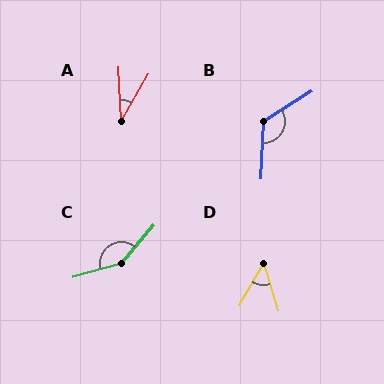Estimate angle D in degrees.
Approximately 48 degrees.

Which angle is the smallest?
A, at approximately 33 degrees.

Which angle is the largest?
C, at approximately 145 degrees.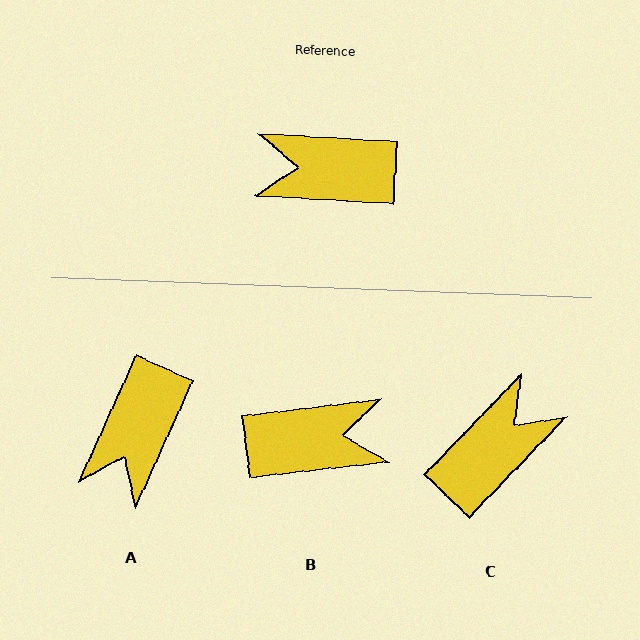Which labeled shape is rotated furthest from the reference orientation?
B, about 170 degrees away.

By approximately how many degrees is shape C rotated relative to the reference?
Approximately 130 degrees clockwise.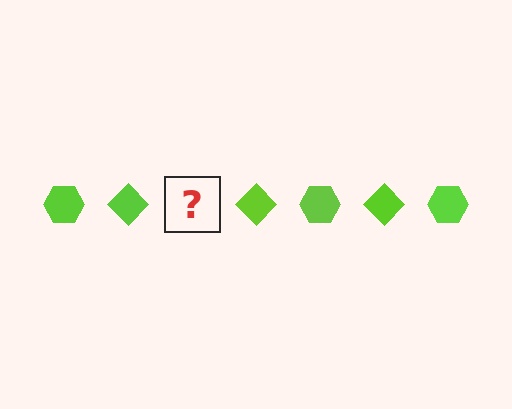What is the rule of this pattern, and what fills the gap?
The rule is that the pattern cycles through hexagon, diamond shapes in lime. The gap should be filled with a lime hexagon.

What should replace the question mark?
The question mark should be replaced with a lime hexagon.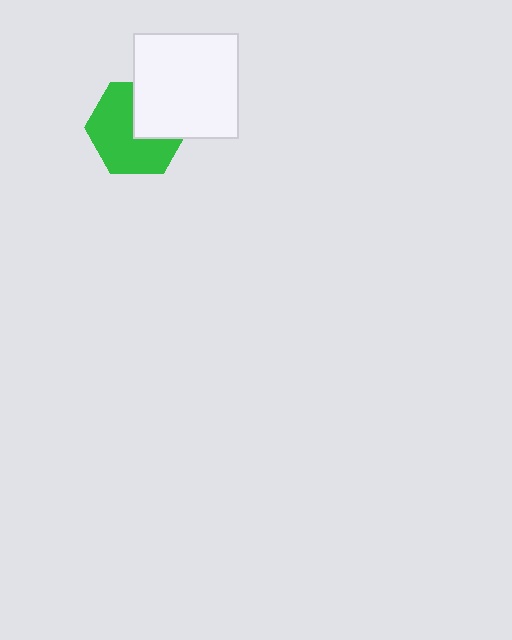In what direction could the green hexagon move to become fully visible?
The green hexagon could move toward the lower-left. That would shift it out from behind the white square entirely.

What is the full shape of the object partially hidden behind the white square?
The partially hidden object is a green hexagon.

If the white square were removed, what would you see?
You would see the complete green hexagon.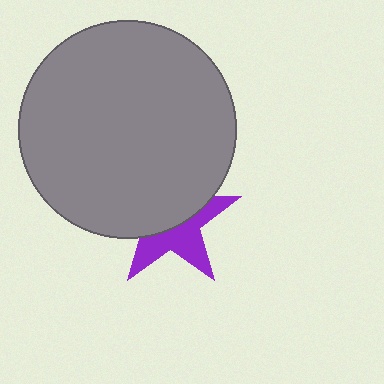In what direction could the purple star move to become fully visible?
The purple star could move down. That would shift it out from behind the gray circle entirely.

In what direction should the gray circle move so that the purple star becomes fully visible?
The gray circle should move up. That is the shortest direction to clear the overlap and leave the purple star fully visible.